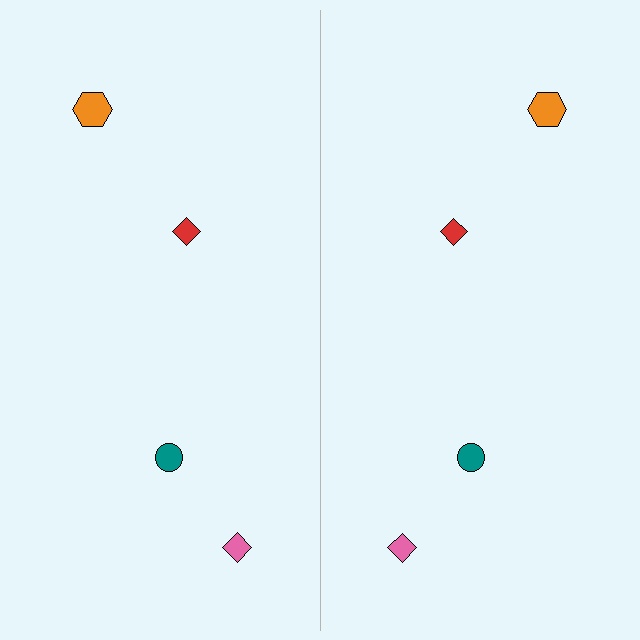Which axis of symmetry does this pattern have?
The pattern has a vertical axis of symmetry running through the center of the image.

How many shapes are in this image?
There are 8 shapes in this image.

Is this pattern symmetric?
Yes, this pattern has bilateral (reflection) symmetry.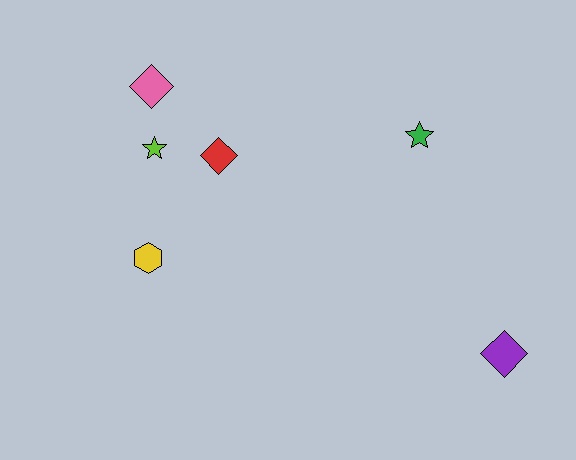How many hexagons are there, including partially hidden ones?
There is 1 hexagon.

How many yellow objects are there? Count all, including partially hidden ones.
There is 1 yellow object.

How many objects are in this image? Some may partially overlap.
There are 6 objects.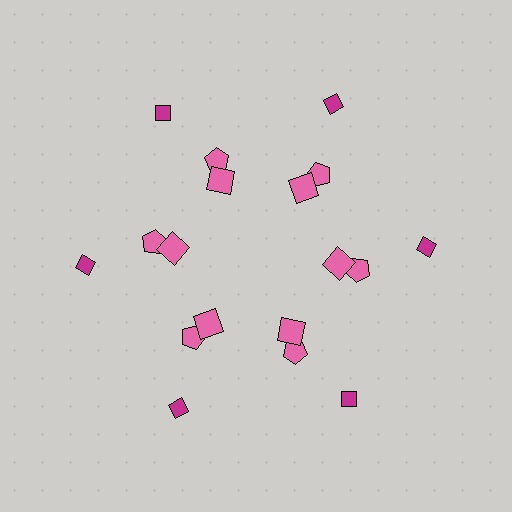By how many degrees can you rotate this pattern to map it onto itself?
The pattern maps onto itself every 60 degrees of rotation.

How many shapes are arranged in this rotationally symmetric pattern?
There are 18 shapes, arranged in 6 groups of 3.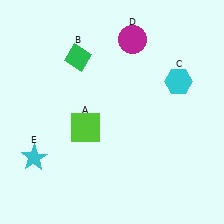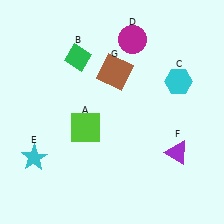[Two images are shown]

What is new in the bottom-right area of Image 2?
A purple triangle (F) was added in the bottom-right area of Image 2.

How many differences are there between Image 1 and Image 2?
There are 2 differences between the two images.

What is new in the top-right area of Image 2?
A brown square (G) was added in the top-right area of Image 2.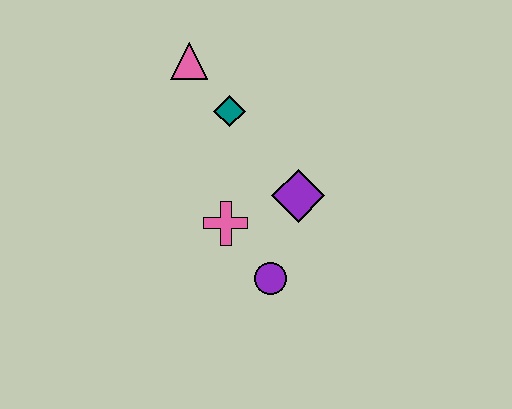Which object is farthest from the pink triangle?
The purple circle is farthest from the pink triangle.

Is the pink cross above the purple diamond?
No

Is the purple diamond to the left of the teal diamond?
No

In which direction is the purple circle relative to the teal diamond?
The purple circle is below the teal diamond.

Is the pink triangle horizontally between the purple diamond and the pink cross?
No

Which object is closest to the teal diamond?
The pink triangle is closest to the teal diamond.